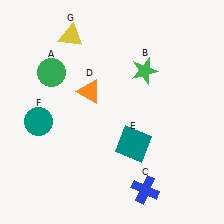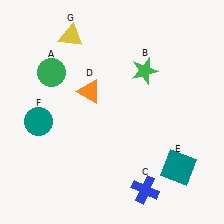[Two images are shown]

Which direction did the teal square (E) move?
The teal square (E) moved right.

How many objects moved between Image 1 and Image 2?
1 object moved between the two images.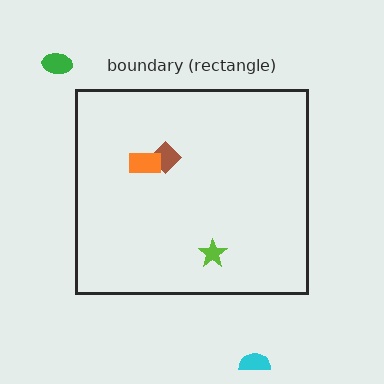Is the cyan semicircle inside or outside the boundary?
Outside.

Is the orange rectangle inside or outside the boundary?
Inside.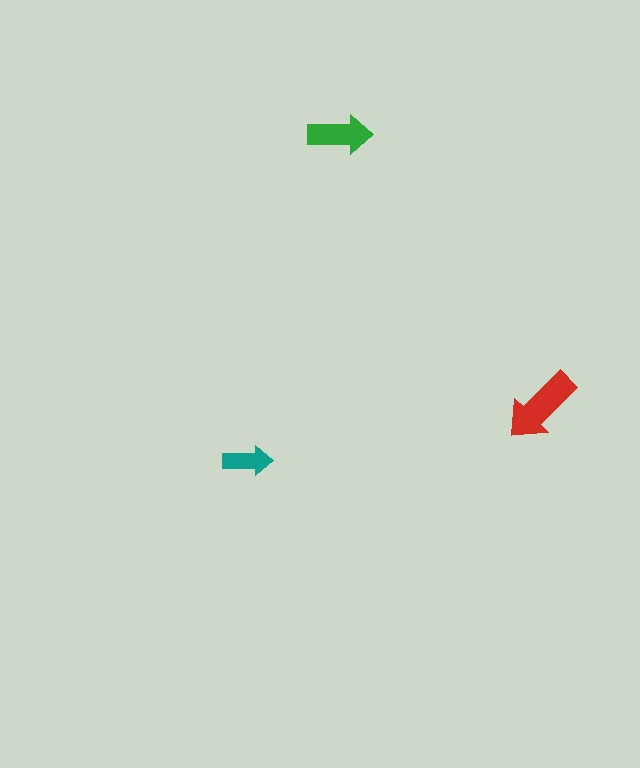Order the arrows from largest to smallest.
the red one, the green one, the teal one.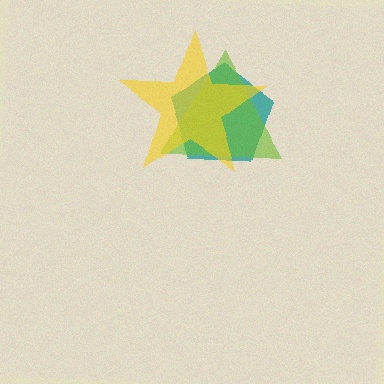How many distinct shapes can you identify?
There are 3 distinct shapes: a teal pentagon, a lime triangle, a yellow star.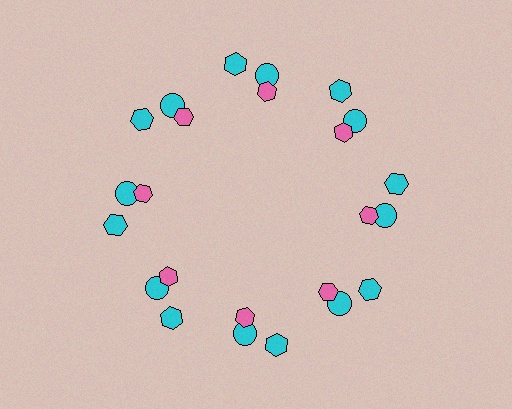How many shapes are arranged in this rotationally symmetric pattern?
There are 24 shapes, arranged in 8 groups of 3.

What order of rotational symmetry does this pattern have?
This pattern has 8-fold rotational symmetry.